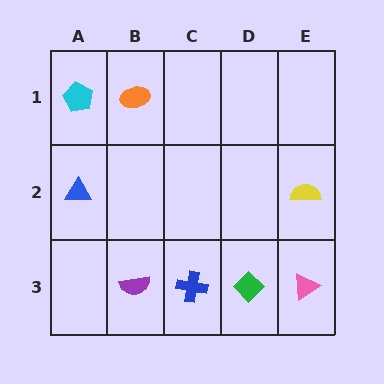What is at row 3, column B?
A purple semicircle.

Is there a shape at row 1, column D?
No, that cell is empty.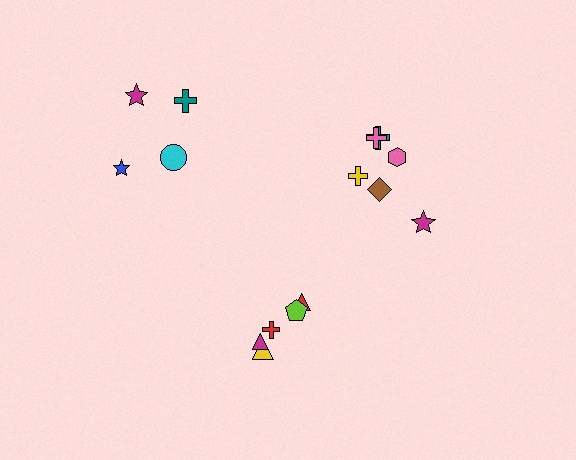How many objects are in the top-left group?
There are 4 objects.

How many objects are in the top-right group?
There are 6 objects.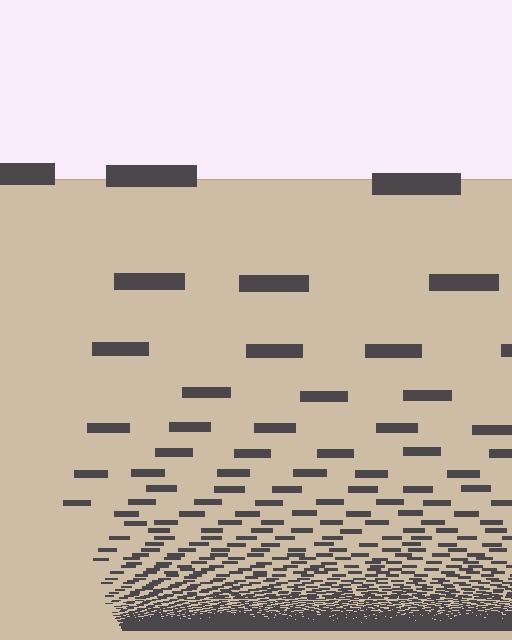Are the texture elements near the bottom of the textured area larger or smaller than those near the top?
Smaller. The gradient is inverted — elements near the bottom are smaller and denser.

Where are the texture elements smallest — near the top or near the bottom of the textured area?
Near the bottom.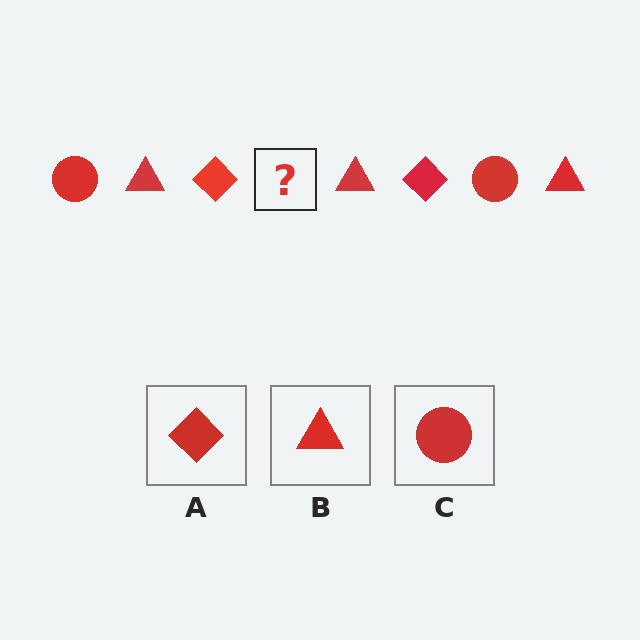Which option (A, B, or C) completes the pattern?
C.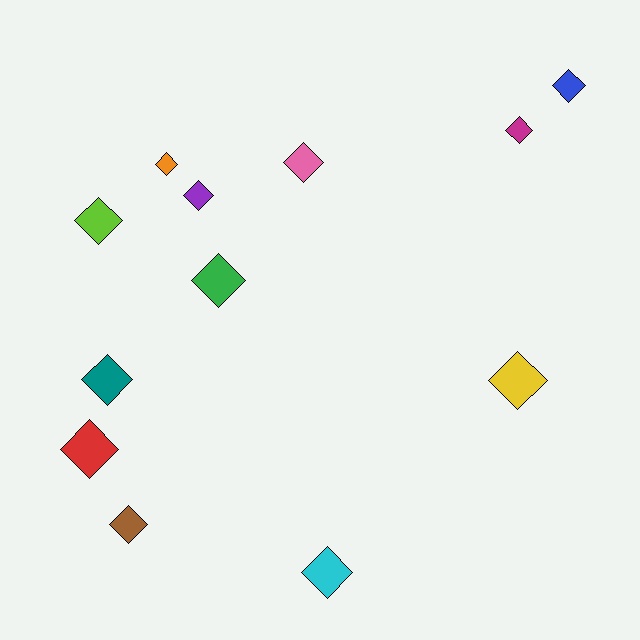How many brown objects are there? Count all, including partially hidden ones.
There is 1 brown object.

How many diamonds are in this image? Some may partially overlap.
There are 12 diamonds.